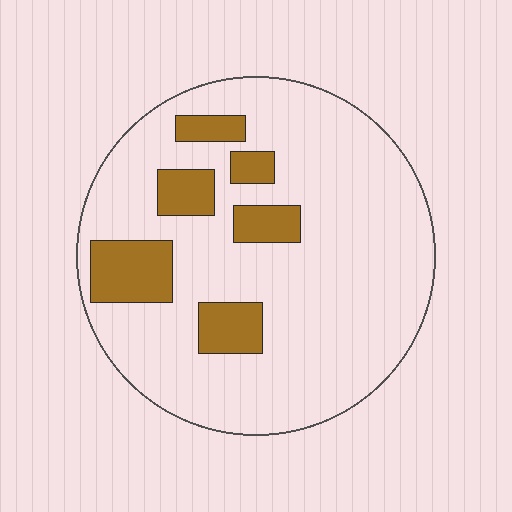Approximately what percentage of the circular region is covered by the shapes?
Approximately 15%.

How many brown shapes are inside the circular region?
6.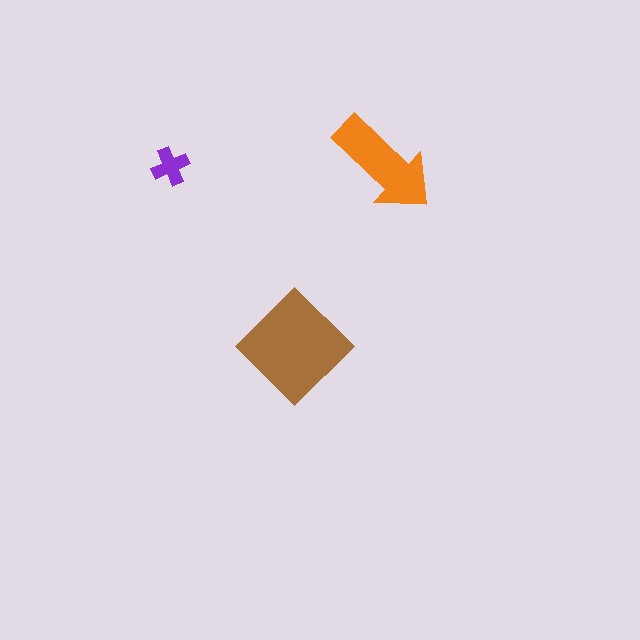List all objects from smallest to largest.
The purple cross, the orange arrow, the brown diamond.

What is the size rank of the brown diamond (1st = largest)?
1st.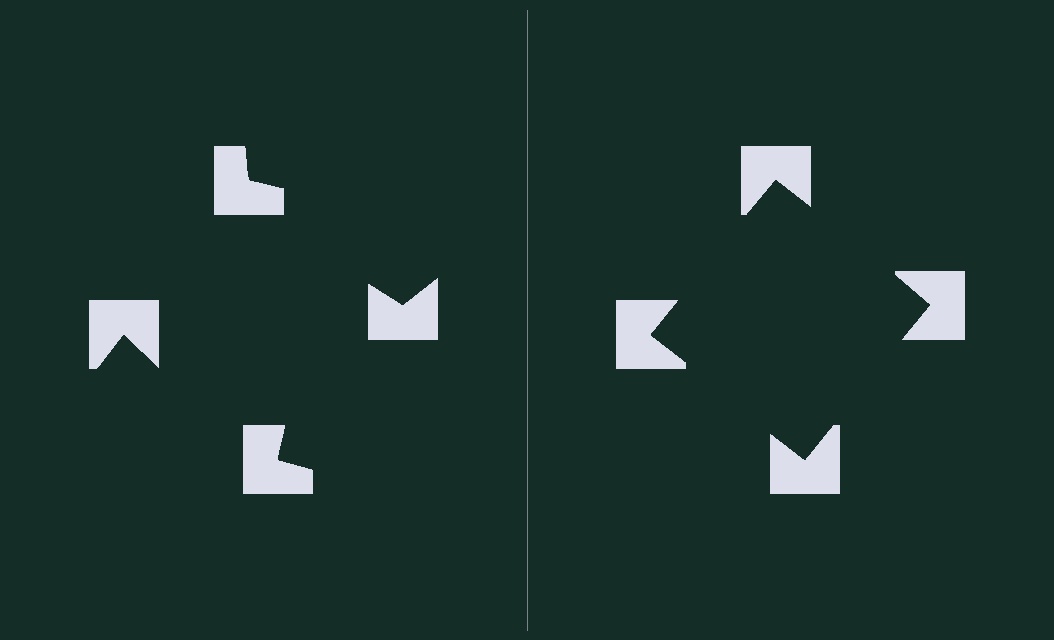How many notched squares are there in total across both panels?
8 — 4 on each side.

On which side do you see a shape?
An illusory square appears on the right side. On the left side the wedge cuts are rotated, so no coherent shape forms.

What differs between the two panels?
The notched squares are positioned identically on both sides; only the wedge orientations differ. On the right they align to a square; on the left they are misaligned.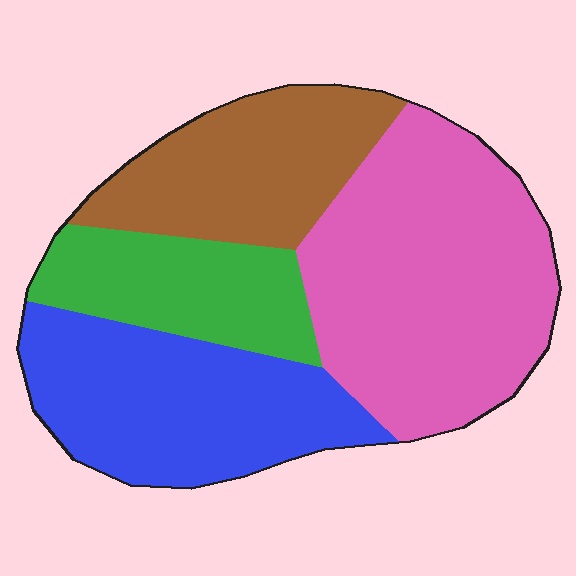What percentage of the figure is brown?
Brown takes up about one fifth (1/5) of the figure.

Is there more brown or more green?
Brown.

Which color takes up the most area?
Pink, at roughly 35%.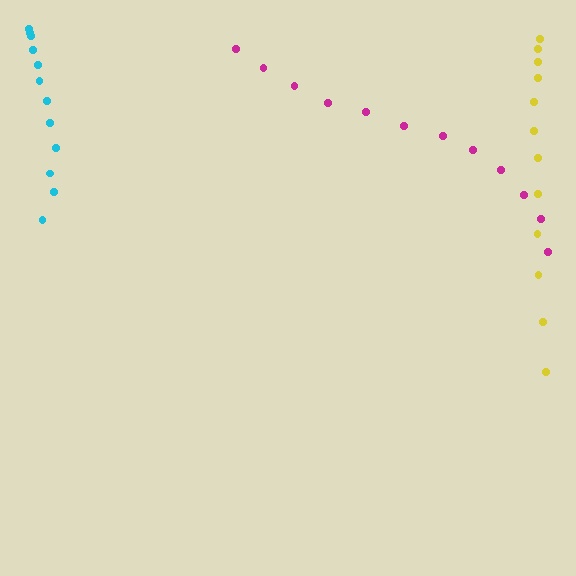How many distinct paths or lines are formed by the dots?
There are 3 distinct paths.